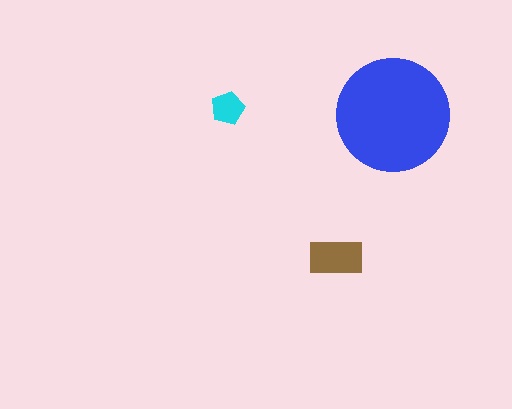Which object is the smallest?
The cyan pentagon.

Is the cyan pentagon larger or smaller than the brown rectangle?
Smaller.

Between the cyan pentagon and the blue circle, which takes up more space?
The blue circle.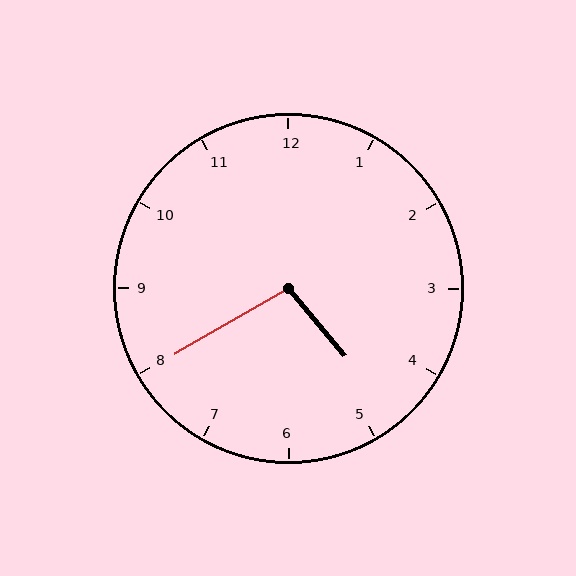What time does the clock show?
4:40.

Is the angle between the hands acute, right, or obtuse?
It is obtuse.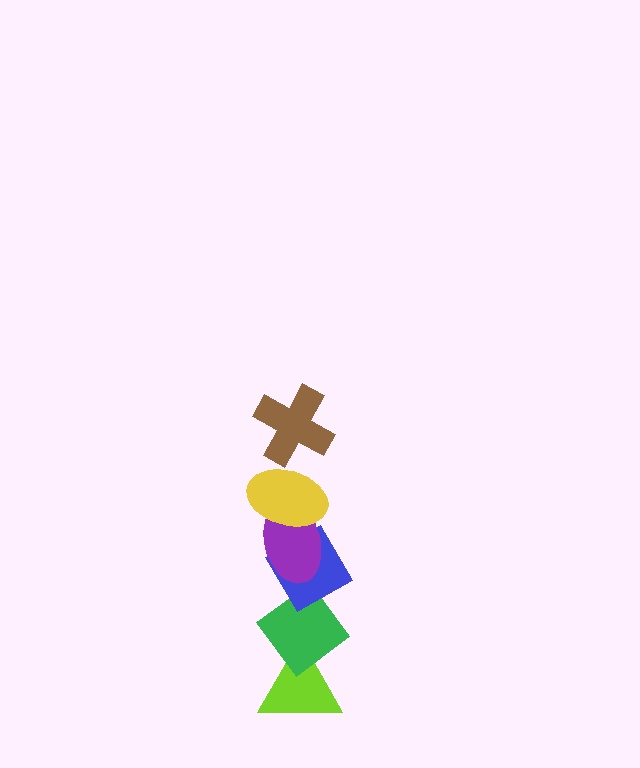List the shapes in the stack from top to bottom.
From top to bottom: the brown cross, the yellow ellipse, the purple ellipse, the blue diamond, the green diamond, the lime triangle.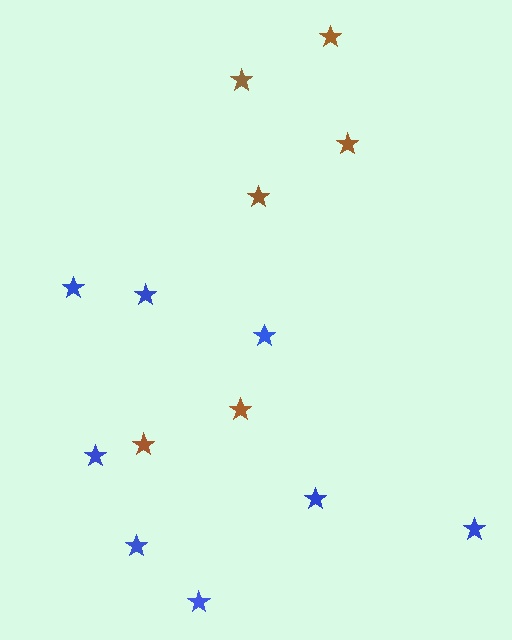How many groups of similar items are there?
There are 2 groups: one group of brown stars (6) and one group of blue stars (8).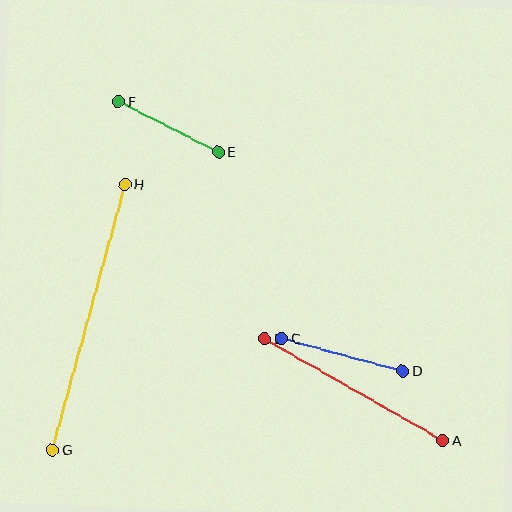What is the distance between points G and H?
The distance is approximately 275 pixels.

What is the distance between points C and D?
The distance is approximately 125 pixels.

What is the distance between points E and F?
The distance is approximately 111 pixels.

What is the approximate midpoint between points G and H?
The midpoint is at approximately (89, 317) pixels.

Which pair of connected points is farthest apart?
Points G and H are farthest apart.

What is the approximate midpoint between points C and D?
The midpoint is at approximately (342, 355) pixels.